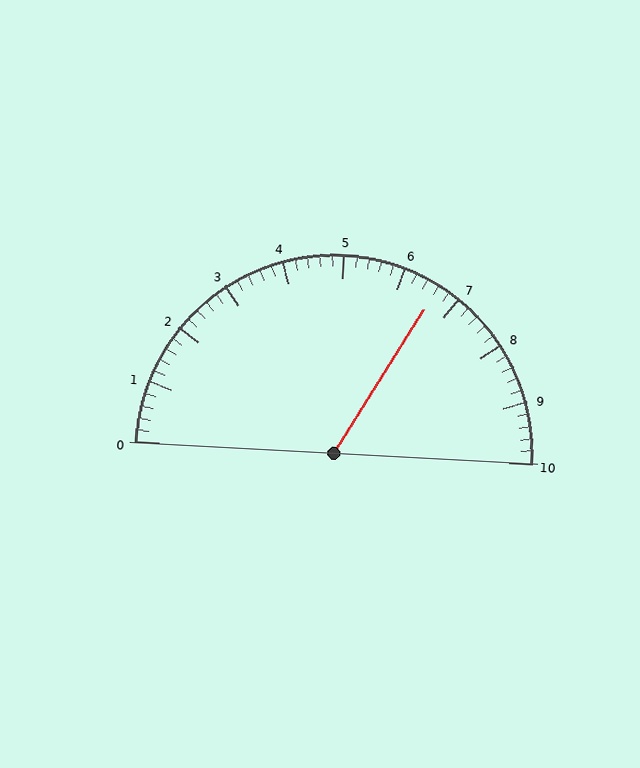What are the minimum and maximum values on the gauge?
The gauge ranges from 0 to 10.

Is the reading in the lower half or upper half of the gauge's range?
The reading is in the upper half of the range (0 to 10).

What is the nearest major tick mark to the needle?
The nearest major tick mark is 7.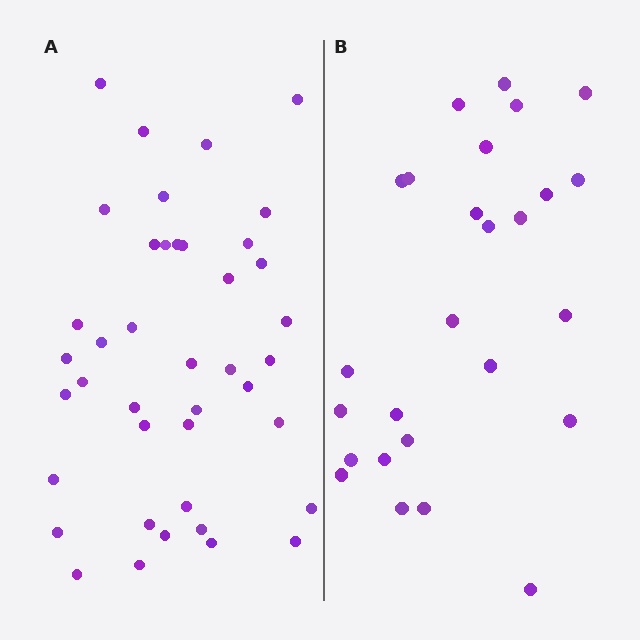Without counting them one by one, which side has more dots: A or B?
Region A (the left region) has more dots.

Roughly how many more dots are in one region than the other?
Region A has approximately 15 more dots than region B.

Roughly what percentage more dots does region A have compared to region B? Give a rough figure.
About 60% more.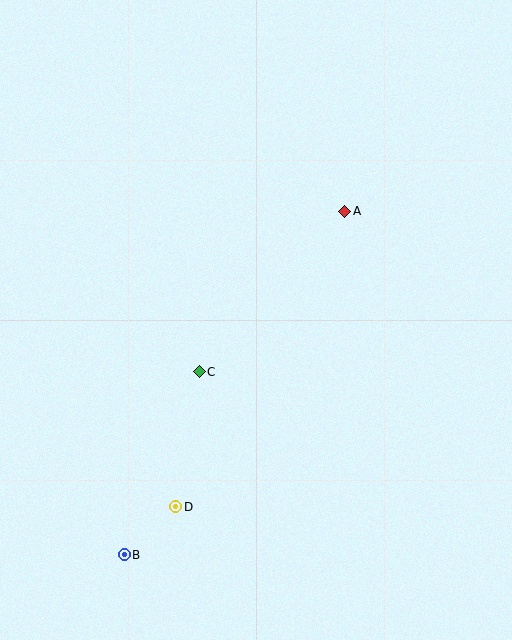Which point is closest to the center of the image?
Point C at (199, 372) is closest to the center.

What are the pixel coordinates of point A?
Point A is at (345, 211).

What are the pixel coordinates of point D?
Point D is at (176, 507).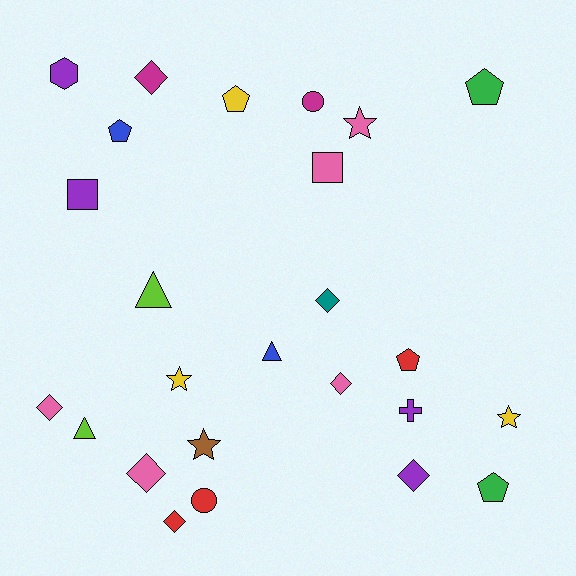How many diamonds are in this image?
There are 7 diamonds.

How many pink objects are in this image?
There are 5 pink objects.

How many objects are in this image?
There are 25 objects.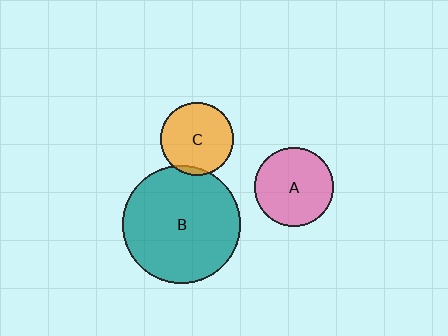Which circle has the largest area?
Circle B (teal).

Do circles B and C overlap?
Yes.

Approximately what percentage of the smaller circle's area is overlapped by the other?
Approximately 5%.